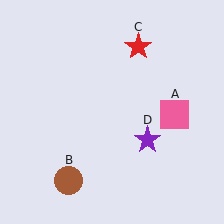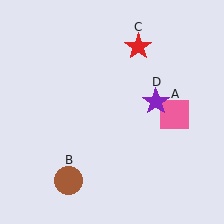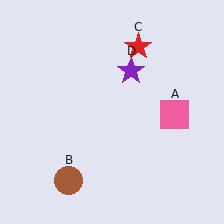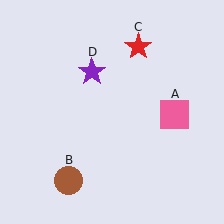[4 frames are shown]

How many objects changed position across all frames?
1 object changed position: purple star (object D).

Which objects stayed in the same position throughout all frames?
Pink square (object A) and brown circle (object B) and red star (object C) remained stationary.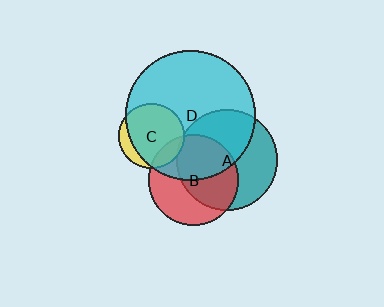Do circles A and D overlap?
Yes.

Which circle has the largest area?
Circle D (cyan).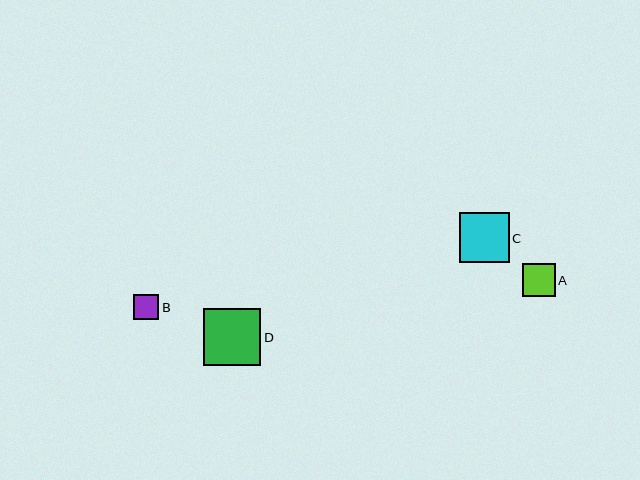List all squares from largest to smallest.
From largest to smallest: D, C, A, B.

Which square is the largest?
Square D is the largest with a size of approximately 57 pixels.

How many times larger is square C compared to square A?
Square C is approximately 1.5 times the size of square A.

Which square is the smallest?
Square B is the smallest with a size of approximately 26 pixels.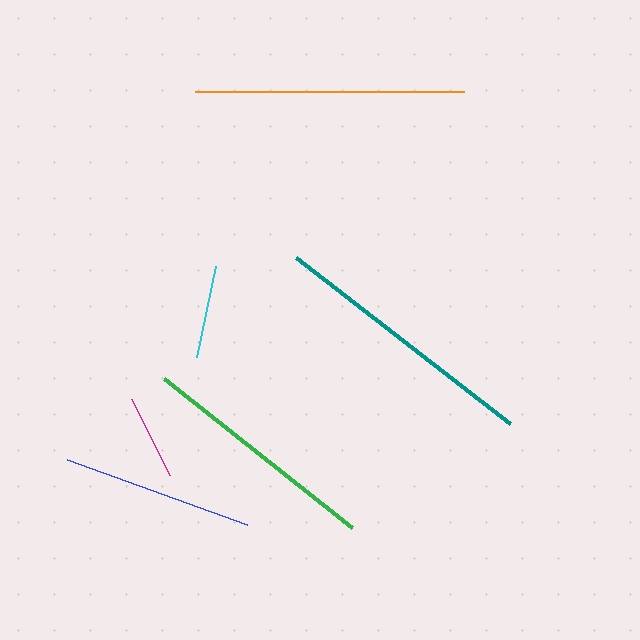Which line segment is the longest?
The teal line is the longest at approximately 272 pixels.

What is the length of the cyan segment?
The cyan segment is approximately 93 pixels long.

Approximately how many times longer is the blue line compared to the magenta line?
The blue line is approximately 2.3 times the length of the magenta line.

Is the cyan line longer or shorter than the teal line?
The teal line is longer than the cyan line.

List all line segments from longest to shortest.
From longest to shortest: teal, orange, green, blue, cyan, magenta.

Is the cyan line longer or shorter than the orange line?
The orange line is longer than the cyan line.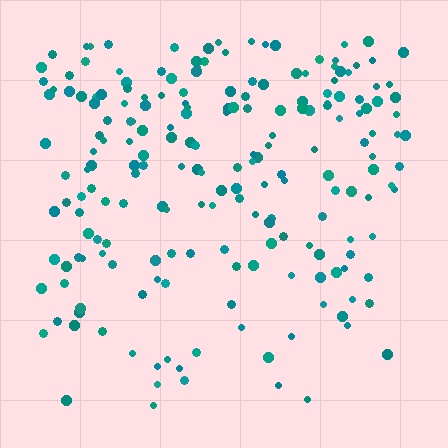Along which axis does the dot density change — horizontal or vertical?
Vertical.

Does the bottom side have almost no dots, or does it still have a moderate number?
Still a moderate number, just noticeably fewer than the top.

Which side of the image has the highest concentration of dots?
The top.